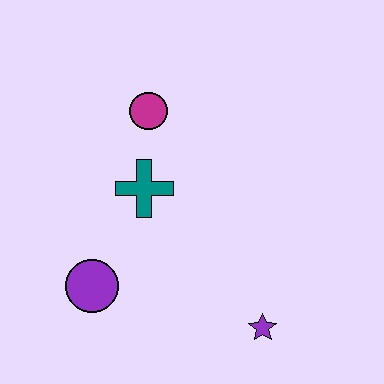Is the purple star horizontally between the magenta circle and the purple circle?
No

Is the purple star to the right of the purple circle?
Yes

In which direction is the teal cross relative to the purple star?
The teal cross is above the purple star.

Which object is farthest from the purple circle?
The magenta circle is farthest from the purple circle.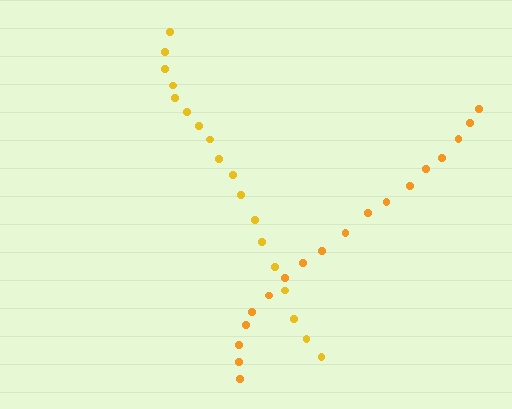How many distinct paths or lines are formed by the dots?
There are 2 distinct paths.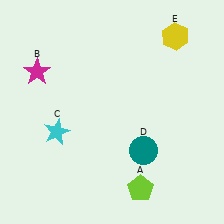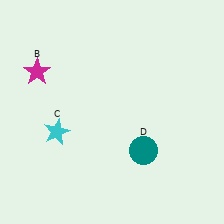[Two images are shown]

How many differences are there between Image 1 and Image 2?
There are 2 differences between the two images.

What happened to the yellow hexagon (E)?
The yellow hexagon (E) was removed in Image 2. It was in the top-right area of Image 1.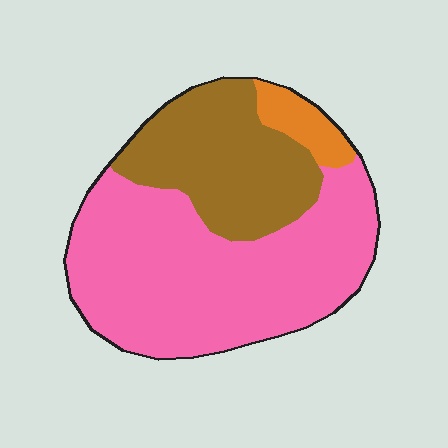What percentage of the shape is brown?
Brown covers around 30% of the shape.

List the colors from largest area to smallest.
From largest to smallest: pink, brown, orange.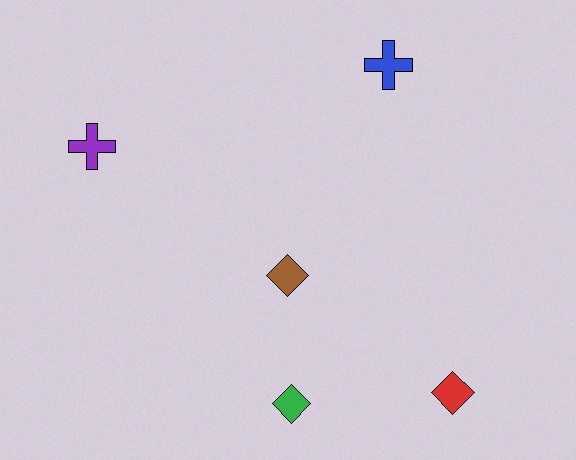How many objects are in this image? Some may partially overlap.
There are 5 objects.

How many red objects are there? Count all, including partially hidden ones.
There is 1 red object.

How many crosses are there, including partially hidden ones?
There are 2 crosses.